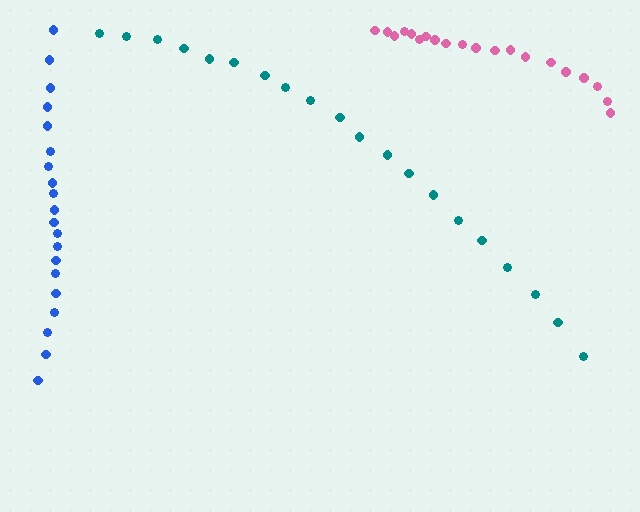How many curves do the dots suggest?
There are 3 distinct paths.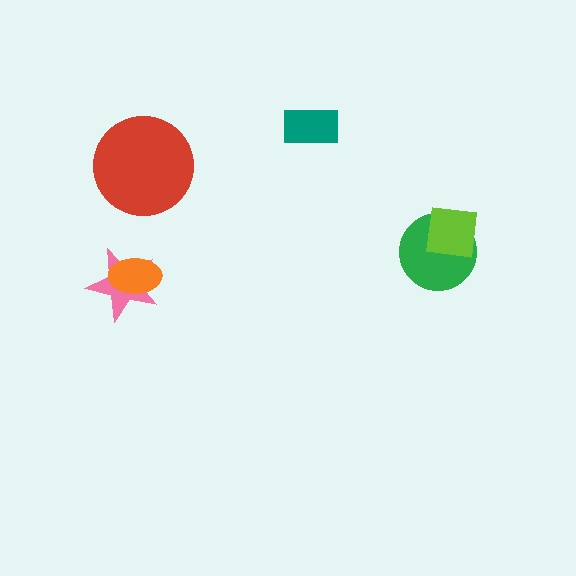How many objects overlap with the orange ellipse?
1 object overlaps with the orange ellipse.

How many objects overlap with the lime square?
1 object overlaps with the lime square.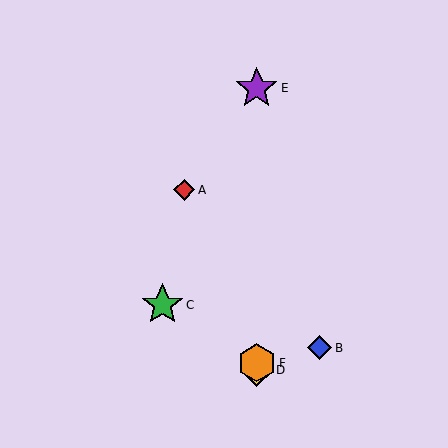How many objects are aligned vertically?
3 objects (D, E, F) are aligned vertically.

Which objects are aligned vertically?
Objects D, E, F are aligned vertically.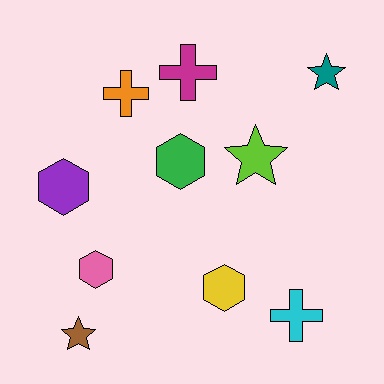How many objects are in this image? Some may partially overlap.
There are 10 objects.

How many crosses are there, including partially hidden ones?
There are 3 crosses.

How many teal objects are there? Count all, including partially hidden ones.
There is 1 teal object.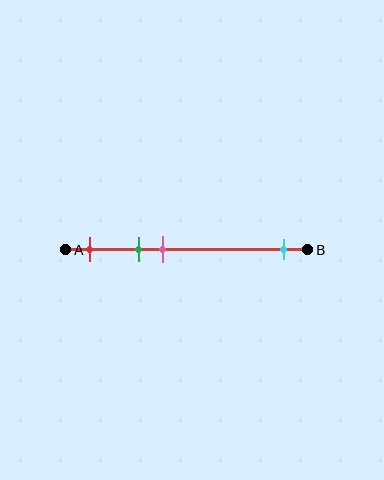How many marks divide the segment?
There are 4 marks dividing the segment.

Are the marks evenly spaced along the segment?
No, the marks are not evenly spaced.